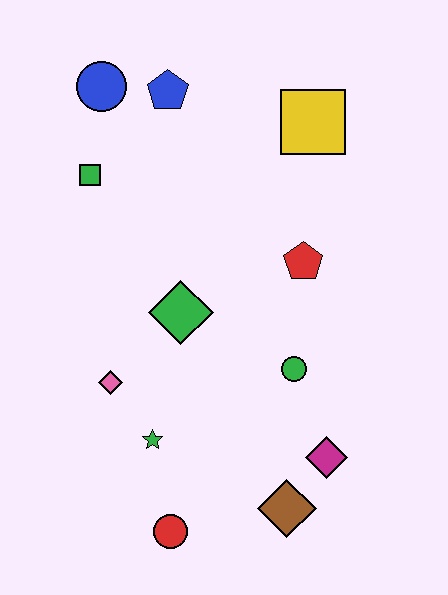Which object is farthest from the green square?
The brown diamond is farthest from the green square.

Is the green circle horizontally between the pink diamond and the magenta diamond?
Yes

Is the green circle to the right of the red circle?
Yes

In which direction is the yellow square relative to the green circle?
The yellow square is above the green circle.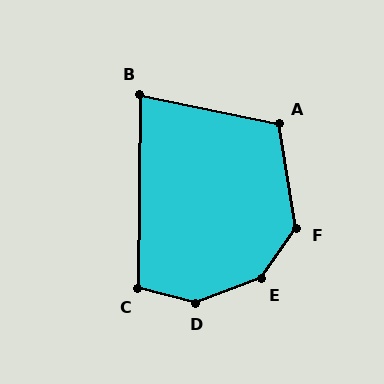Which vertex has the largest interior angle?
D, at approximately 146 degrees.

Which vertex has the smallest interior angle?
B, at approximately 79 degrees.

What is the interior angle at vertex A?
Approximately 111 degrees (obtuse).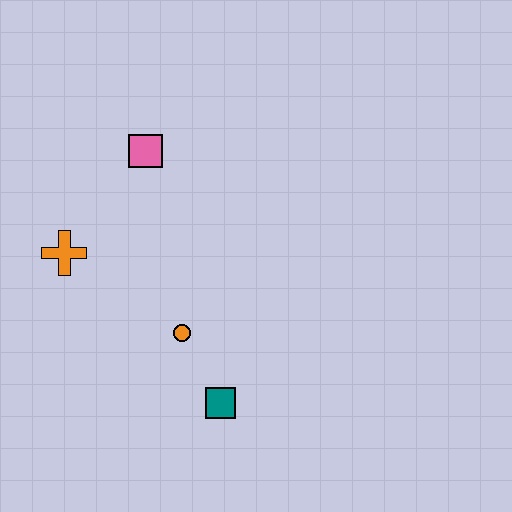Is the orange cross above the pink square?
No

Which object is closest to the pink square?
The orange cross is closest to the pink square.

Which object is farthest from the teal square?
The pink square is farthest from the teal square.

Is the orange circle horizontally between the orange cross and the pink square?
No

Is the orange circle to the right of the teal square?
No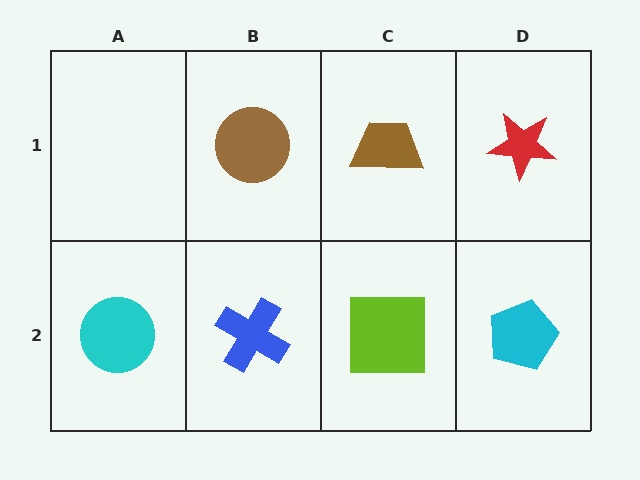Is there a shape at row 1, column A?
No, that cell is empty.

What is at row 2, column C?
A lime square.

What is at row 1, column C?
A brown trapezoid.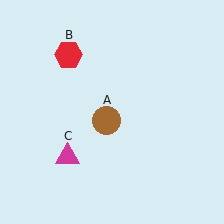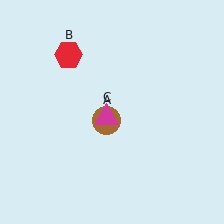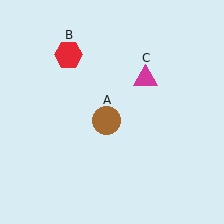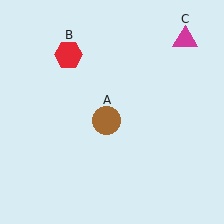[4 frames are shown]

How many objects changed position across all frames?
1 object changed position: magenta triangle (object C).